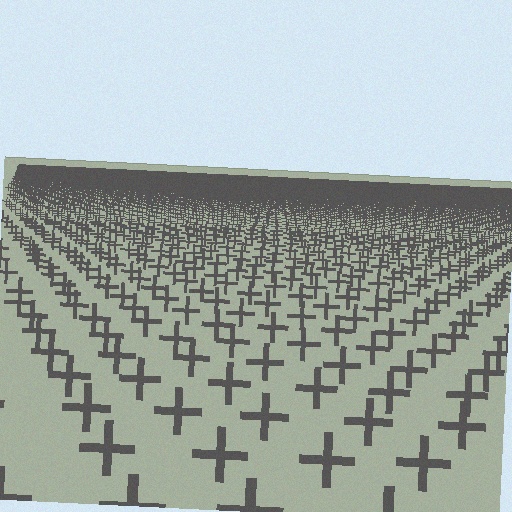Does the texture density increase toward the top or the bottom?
Density increases toward the top.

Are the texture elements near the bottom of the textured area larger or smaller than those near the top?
Larger. Near the bottom, elements are closer to the viewer and appear at a bigger on-screen size.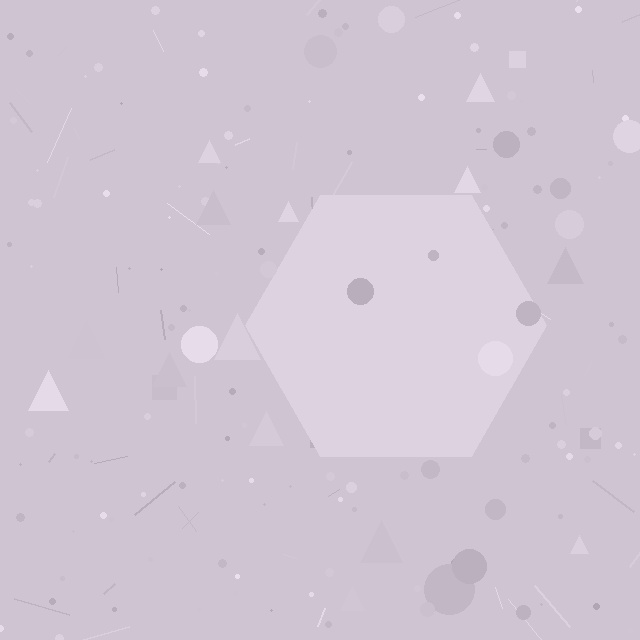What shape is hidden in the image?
A hexagon is hidden in the image.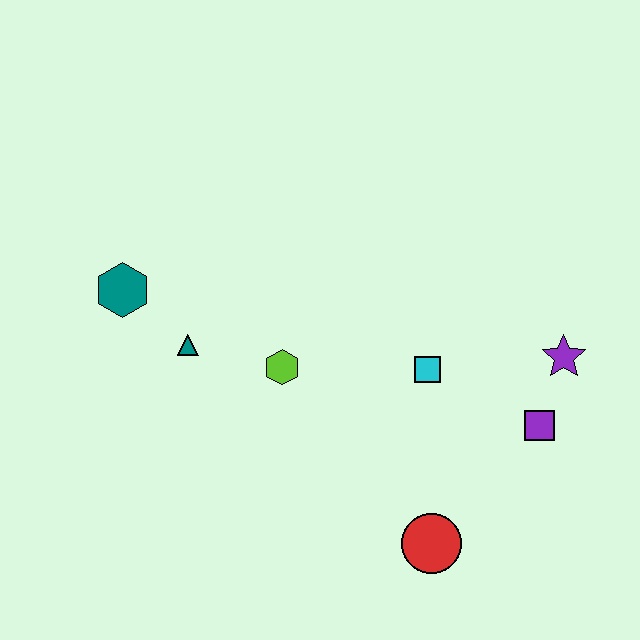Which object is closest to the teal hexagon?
The teal triangle is closest to the teal hexagon.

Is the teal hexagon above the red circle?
Yes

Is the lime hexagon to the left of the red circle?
Yes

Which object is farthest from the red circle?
The teal hexagon is farthest from the red circle.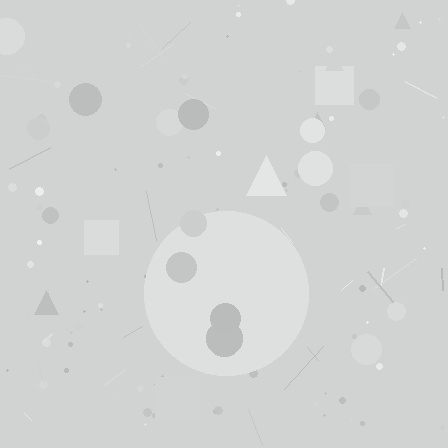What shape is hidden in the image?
A circle is hidden in the image.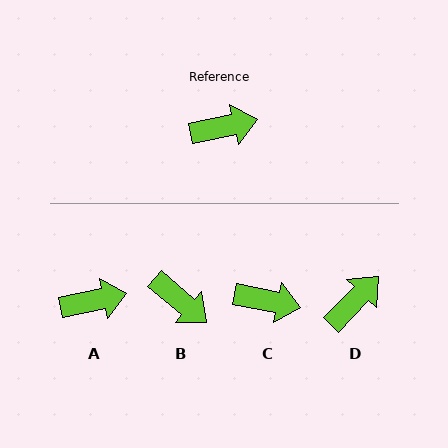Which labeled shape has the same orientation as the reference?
A.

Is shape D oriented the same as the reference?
No, it is off by about 34 degrees.